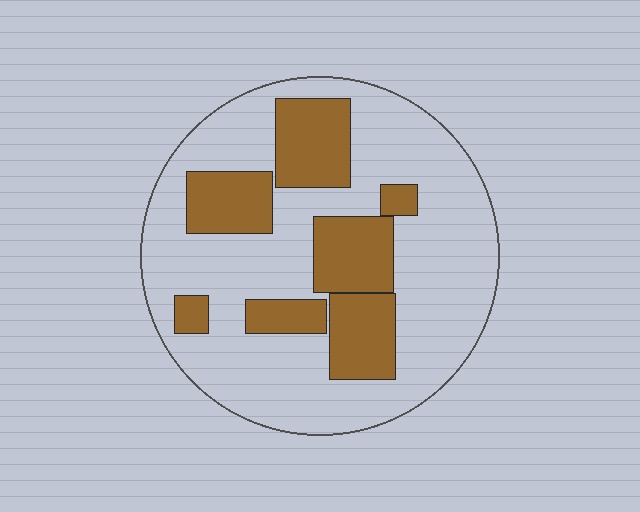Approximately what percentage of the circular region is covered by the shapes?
Approximately 30%.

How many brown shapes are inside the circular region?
7.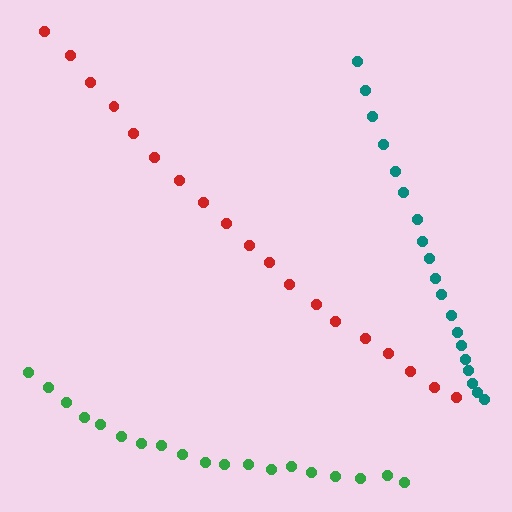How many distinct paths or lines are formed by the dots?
There are 3 distinct paths.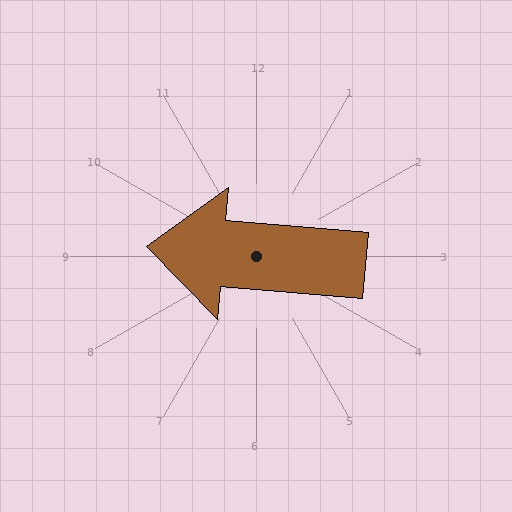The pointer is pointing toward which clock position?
Roughly 9 o'clock.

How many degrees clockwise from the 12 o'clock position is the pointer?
Approximately 275 degrees.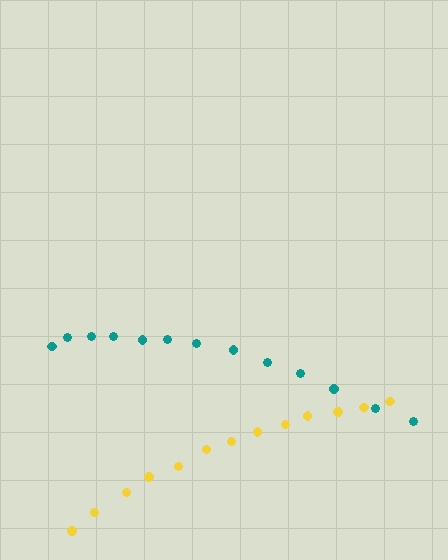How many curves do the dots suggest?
There are 2 distinct paths.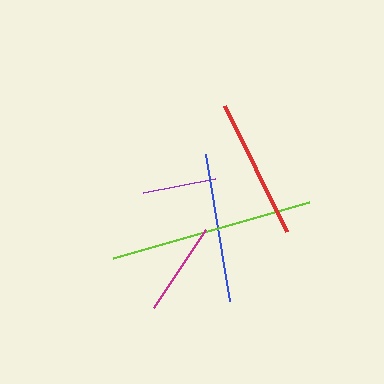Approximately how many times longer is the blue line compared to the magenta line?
The blue line is approximately 1.6 times the length of the magenta line.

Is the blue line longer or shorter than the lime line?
The lime line is longer than the blue line.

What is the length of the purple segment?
The purple segment is approximately 73 pixels long.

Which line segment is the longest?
The lime line is the longest at approximately 205 pixels.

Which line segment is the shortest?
The purple line is the shortest at approximately 73 pixels.